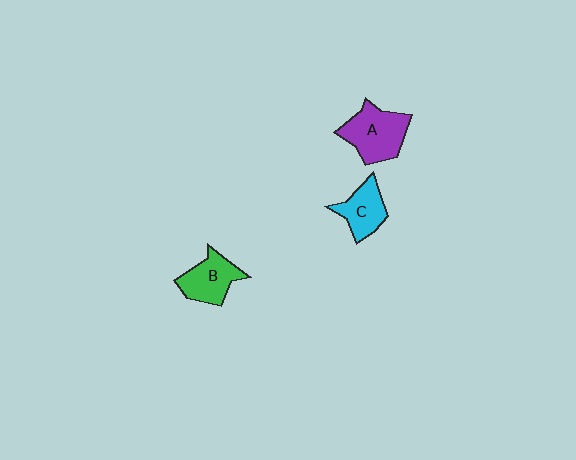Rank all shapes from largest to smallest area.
From largest to smallest: A (purple), B (green), C (cyan).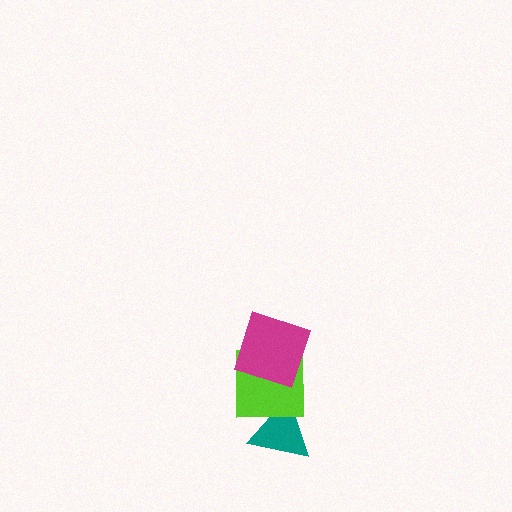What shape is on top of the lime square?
The magenta square is on top of the lime square.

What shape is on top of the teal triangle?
The lime square is on top of the teal triangle.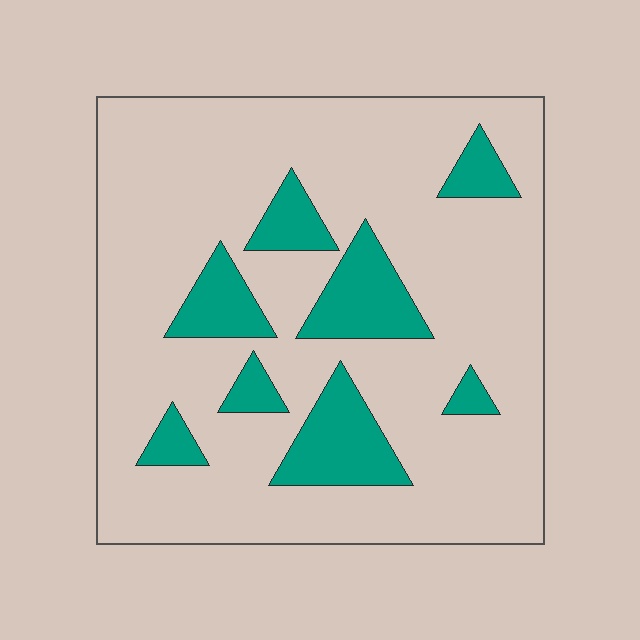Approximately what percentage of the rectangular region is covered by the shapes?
Approximately 20%.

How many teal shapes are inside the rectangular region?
8.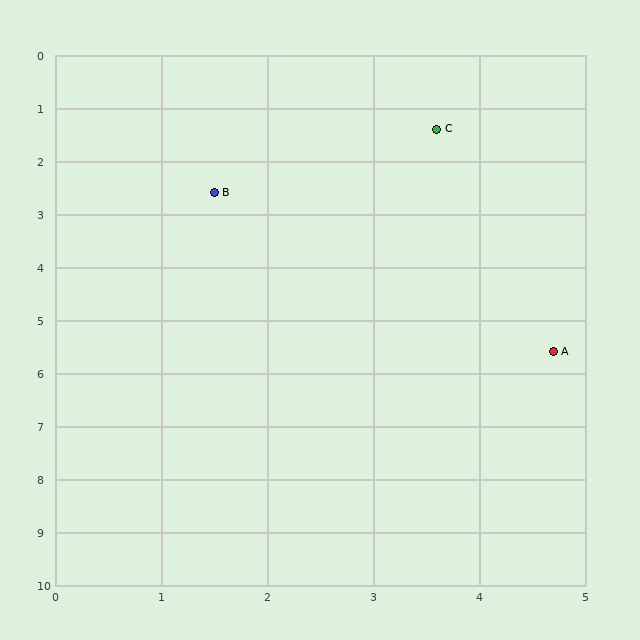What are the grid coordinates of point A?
Point A is at approximately (4.7, 5.6).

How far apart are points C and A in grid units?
Points C and A are about 4.3 grid units apart.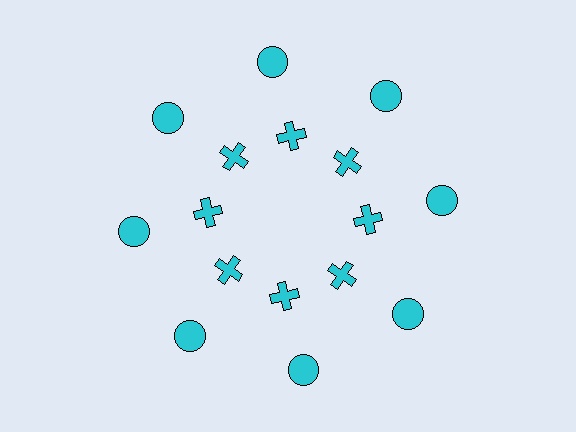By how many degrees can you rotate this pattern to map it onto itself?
The pattern maps onto itself every 45 degrees of rotation.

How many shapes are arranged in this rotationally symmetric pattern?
There are 16 shapes, arranged in 8 groups of 2.